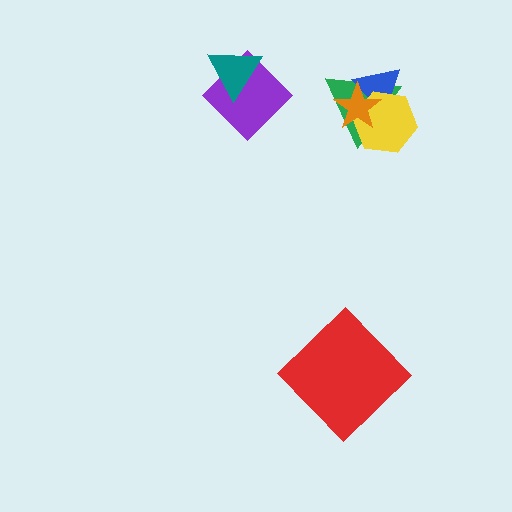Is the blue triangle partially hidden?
Yes, it is partially covered by another shape.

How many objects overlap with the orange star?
3 objects overlap with the orange star.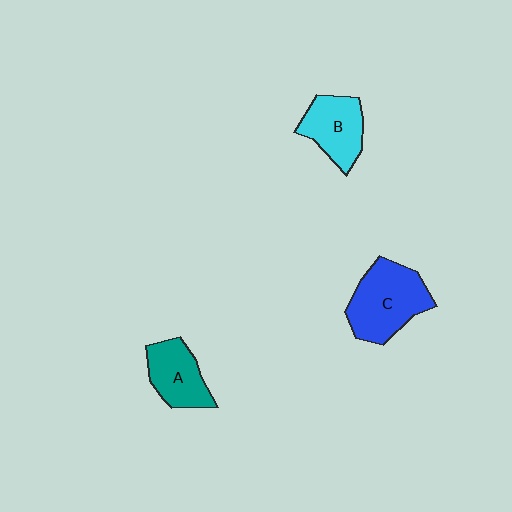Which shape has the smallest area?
Shape A (teal).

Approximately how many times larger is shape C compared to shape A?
Approximately 1.5 times.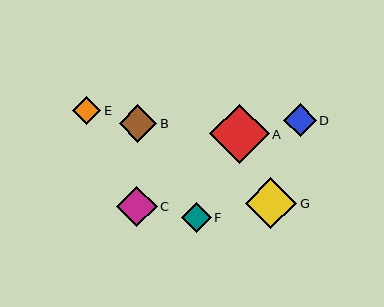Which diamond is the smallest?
Diamond E is the smallest with a size of approximately 28 pixels.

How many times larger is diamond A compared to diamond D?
Diamond A is approximately 1.8 times the size of diamond D.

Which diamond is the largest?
Diamond A is the largest with a size of approximately 60 pixels.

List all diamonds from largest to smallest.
From largest to smallest: A, G, C, B, D, F, E.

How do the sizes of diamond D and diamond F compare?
Diamond D and diamond F are approximately the same size.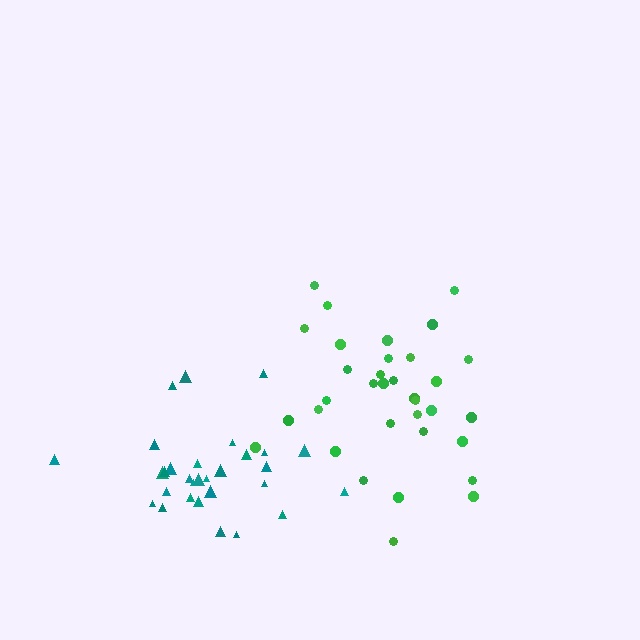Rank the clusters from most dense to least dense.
teal, green.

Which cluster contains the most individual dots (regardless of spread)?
Green (34).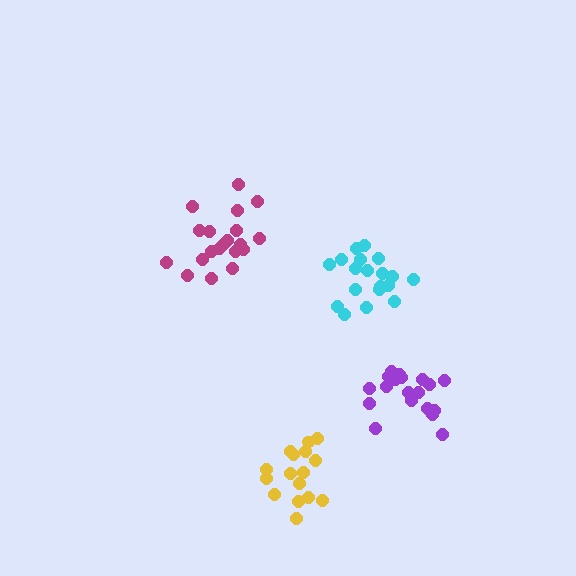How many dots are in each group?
Group 1: 19 dots, Group 2: 16 dots, Group 3: 19 dots, Group 4: 20 dots (74 total).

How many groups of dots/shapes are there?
There are 4 groups.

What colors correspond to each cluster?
The clusters are colored: cyan, yellow, purple, magenta.